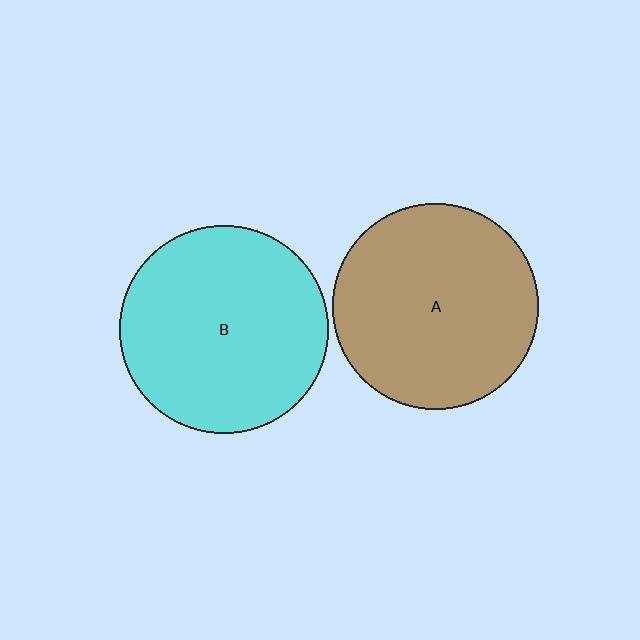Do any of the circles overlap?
No, none of the circles overlap.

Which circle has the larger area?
Circle B (cyan).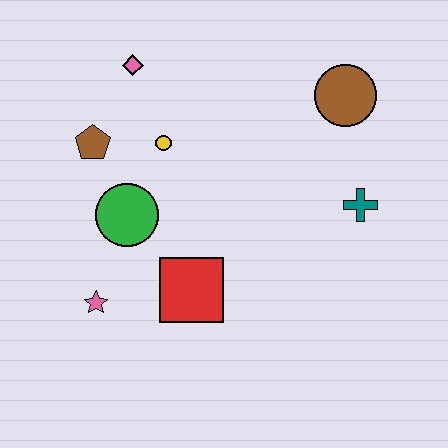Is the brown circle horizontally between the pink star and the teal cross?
Yes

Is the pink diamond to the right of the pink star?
Yes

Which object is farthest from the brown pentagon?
The teal cross is farthest from the brown pentagon.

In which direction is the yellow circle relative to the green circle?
The yellow circle is above the green circle.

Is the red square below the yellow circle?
Yes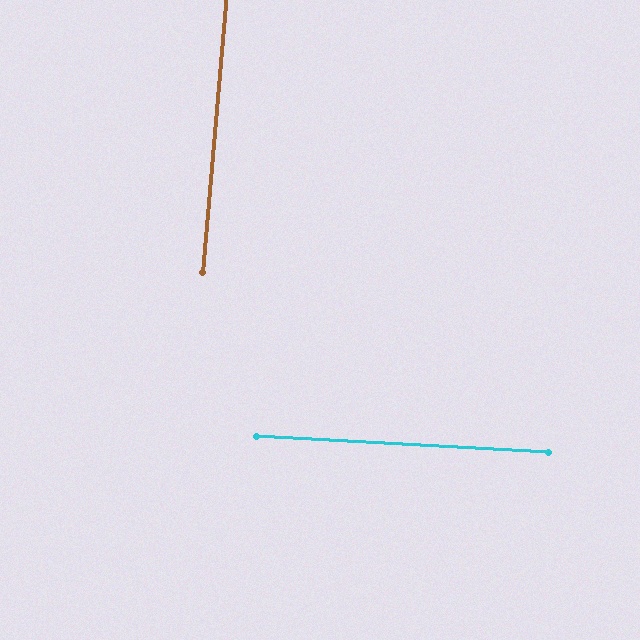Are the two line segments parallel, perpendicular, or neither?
Perpendicular — they meet at approximately 88°.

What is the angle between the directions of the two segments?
Approximately 88 degrees.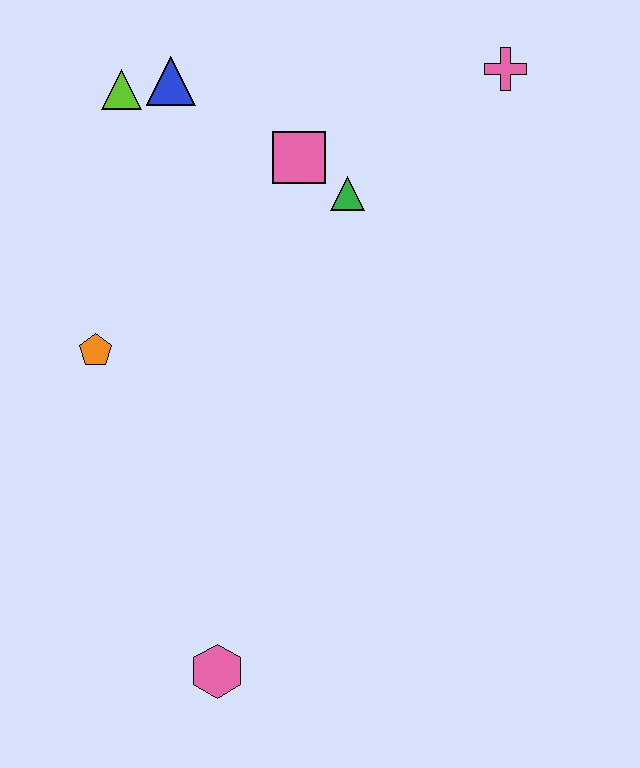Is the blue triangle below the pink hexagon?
No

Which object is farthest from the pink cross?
The pink hexagon is farthest from the pink cross.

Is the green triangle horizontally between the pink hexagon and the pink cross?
Yes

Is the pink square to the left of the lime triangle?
No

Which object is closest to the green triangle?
The pink square is closest to the green triangle.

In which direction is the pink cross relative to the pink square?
The pink cross is to the right of the pink square.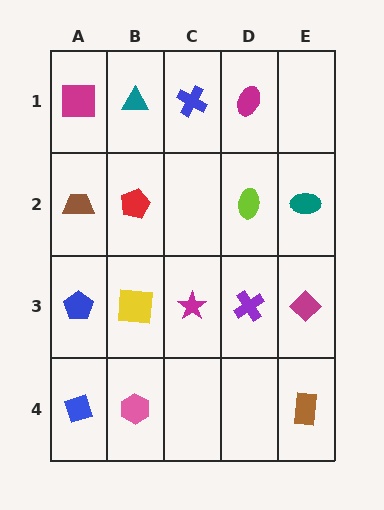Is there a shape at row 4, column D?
No, that cell is empty.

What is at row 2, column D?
A lime ellipse.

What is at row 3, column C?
A magenta star.